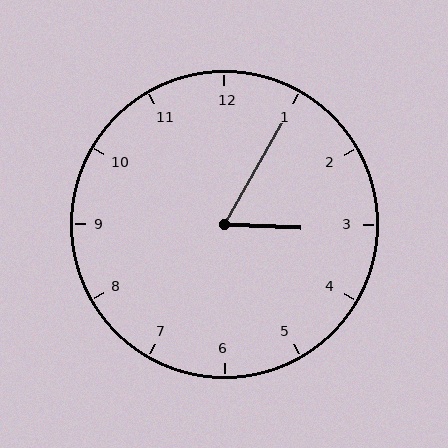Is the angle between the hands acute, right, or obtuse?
It is acute.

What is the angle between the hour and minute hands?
Approximately 62 degrees.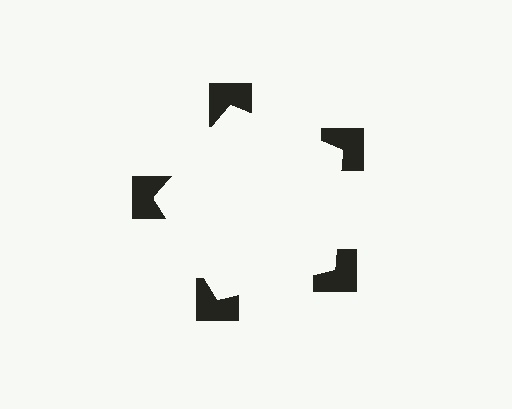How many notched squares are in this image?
There are 5 — one at each vertex of the illusory pentagon.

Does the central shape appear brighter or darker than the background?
It typically appears slightly brighter than the background, even though no actual brightness change is drawn.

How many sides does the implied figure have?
5 sides.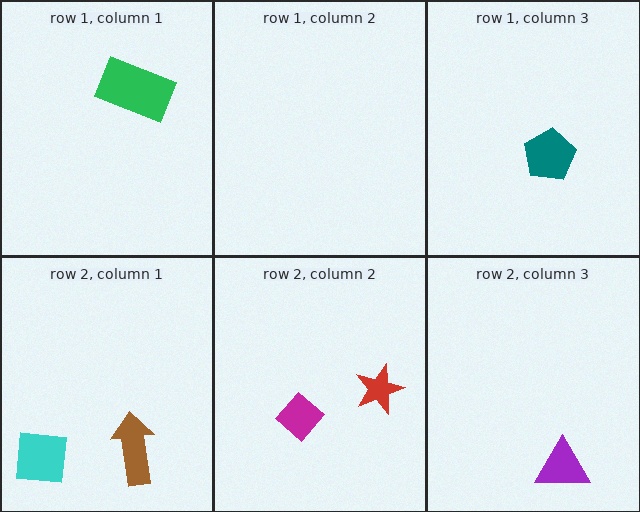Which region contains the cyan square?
The row 2, column 1 region.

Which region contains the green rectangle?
The row 1, column 1 region.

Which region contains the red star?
The row 2, column 2 region.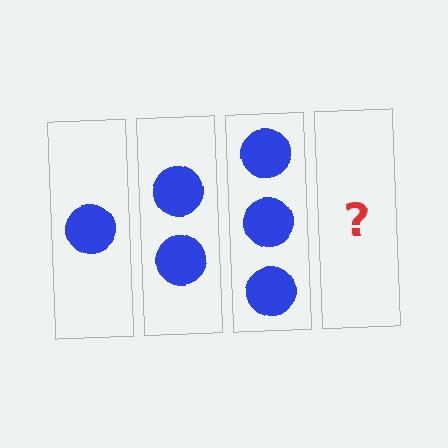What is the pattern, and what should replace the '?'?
The pattern is that each step adds one more circle. The '?' should be 4 circles.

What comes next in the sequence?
The next element should be 4 circles.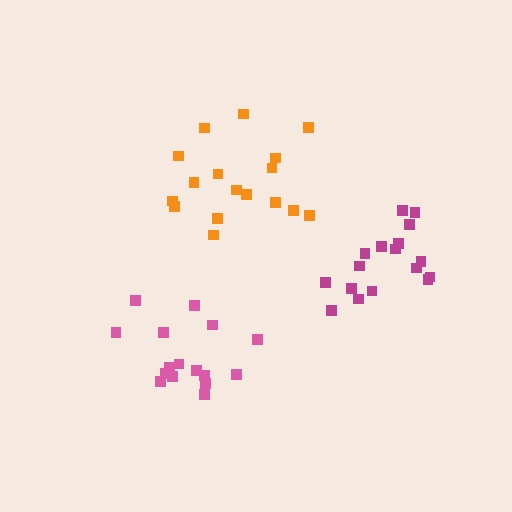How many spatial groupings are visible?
There are 3 spatial groupings.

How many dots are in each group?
Group 1: 17 dots, Group 2: 17 dots, Group 3: 16 dots (50 total).